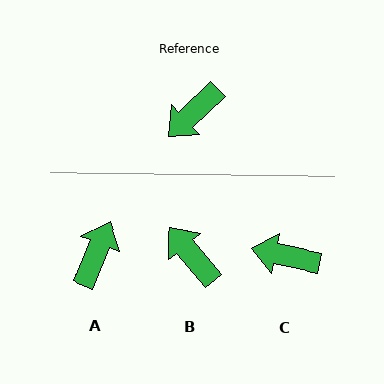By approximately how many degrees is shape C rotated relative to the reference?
Approximately 56 degrees clockwise.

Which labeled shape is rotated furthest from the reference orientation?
A, about 156 degrees away.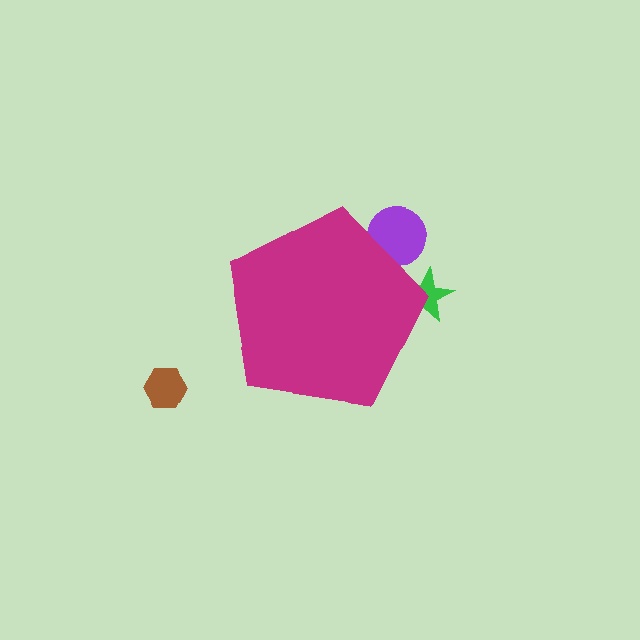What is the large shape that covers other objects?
A magenta pentagon.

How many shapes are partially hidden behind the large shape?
2 shapes are partially hidden.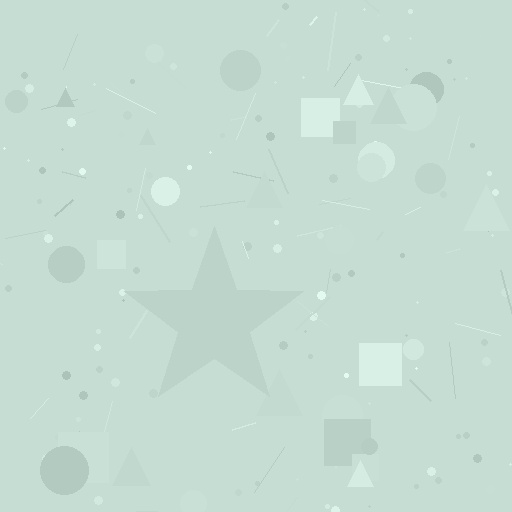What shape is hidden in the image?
A star is hidden in the image.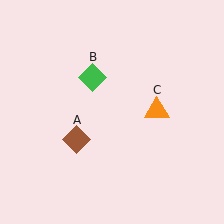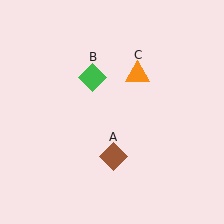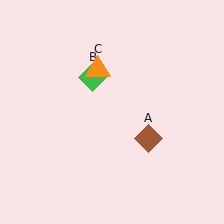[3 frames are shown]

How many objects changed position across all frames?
2 objects changed position: brown diamond (object A), orange triangle (object C).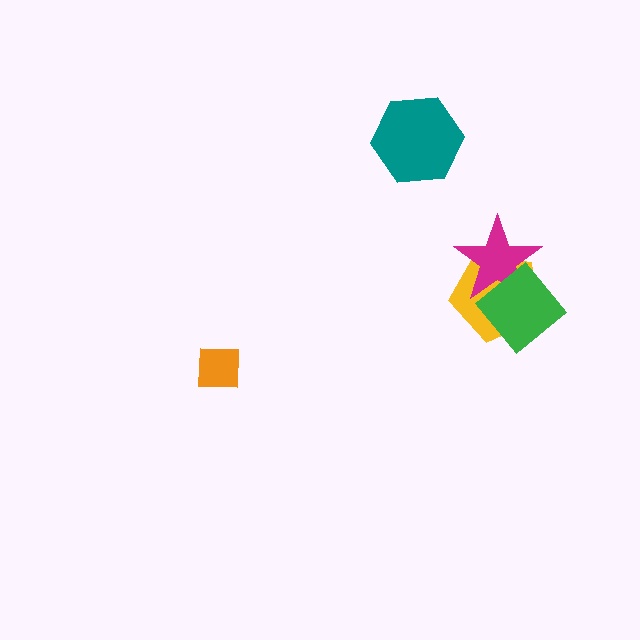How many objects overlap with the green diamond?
2 objects overlap with the green diamond.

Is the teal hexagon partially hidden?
No, no other shape covers it.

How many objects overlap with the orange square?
0 objects overlap with the orange square.